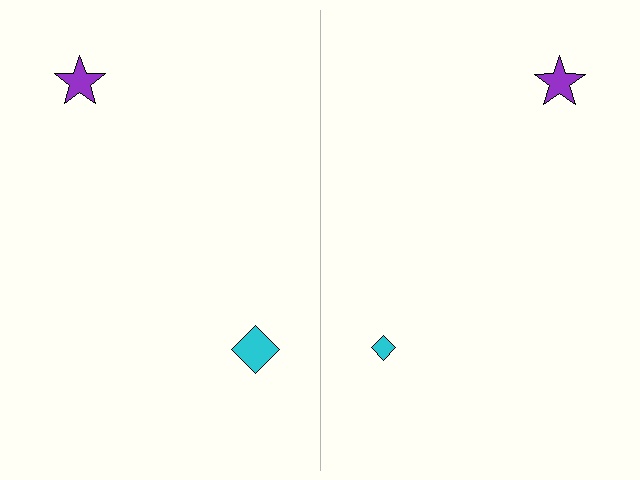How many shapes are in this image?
There are 4 shapes in this image.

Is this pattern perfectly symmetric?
No, the pattern is not perfectly symmetric. The cyan diamond on the right side has a different size than its mirror counterpart.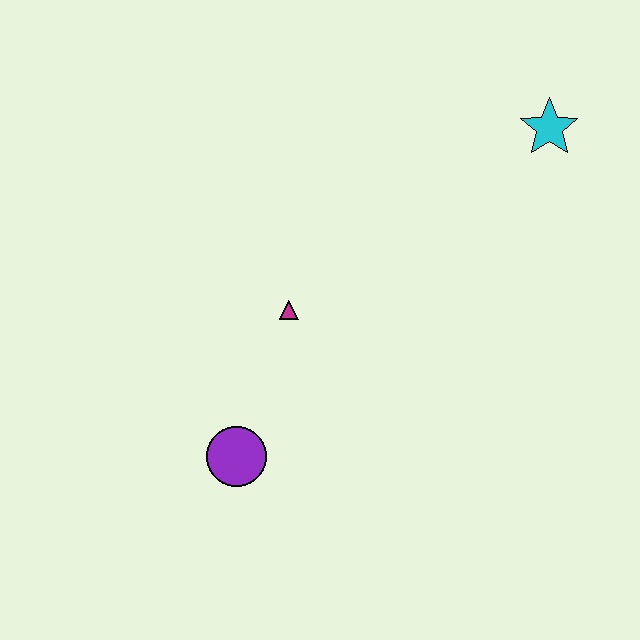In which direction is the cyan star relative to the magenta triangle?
The cyan star is to the right of the magenta triangle.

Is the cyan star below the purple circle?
No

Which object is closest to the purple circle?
The magenta triangle is closest to the purple circle.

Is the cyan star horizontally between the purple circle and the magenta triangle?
No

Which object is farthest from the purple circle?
The cyan star is farthest from the purple circle.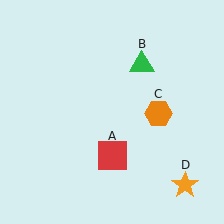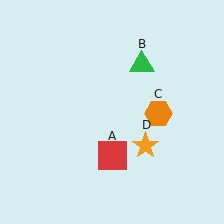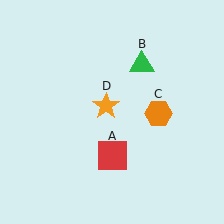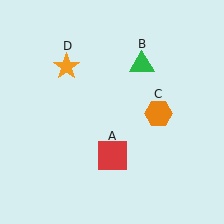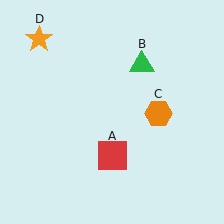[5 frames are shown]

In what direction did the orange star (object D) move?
The orange star (object D) moved up and to the left.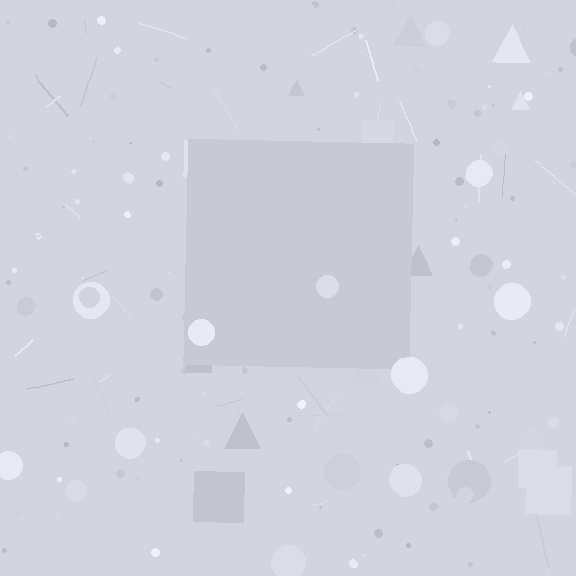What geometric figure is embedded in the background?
A square is embedded in the background.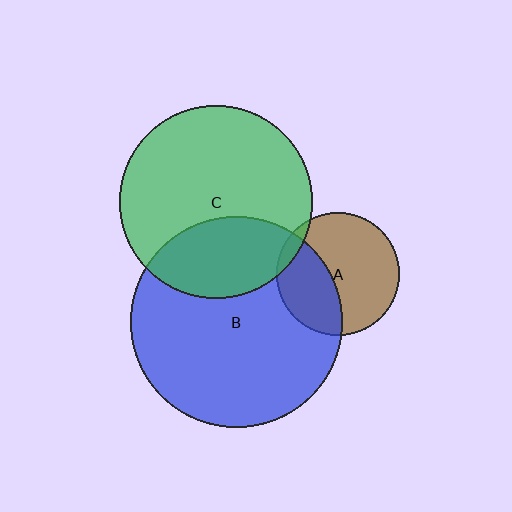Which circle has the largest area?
Circle B (blue).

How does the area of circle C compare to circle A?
Approximately 2.5 times.